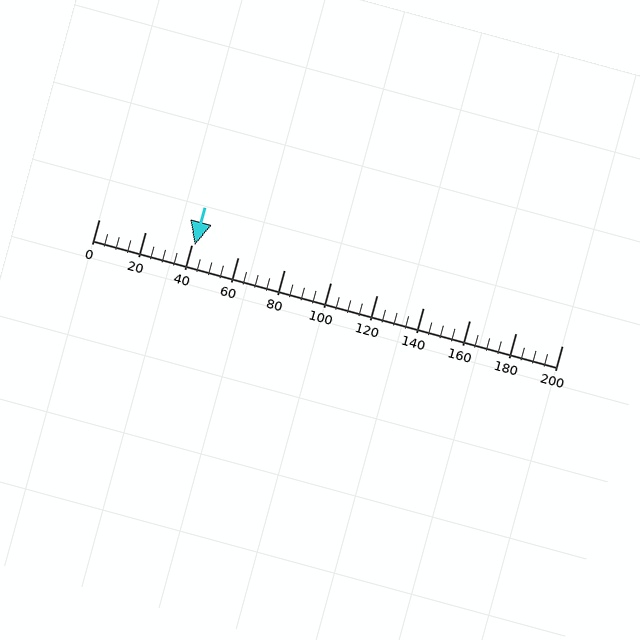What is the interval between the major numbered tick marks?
The major tick marks are spaced 20 units apart.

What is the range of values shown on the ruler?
The ruler shows values from 0 to 200.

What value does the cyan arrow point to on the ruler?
The cyan arrow points to approximately 41.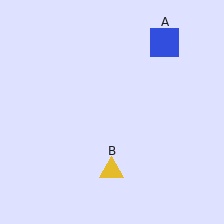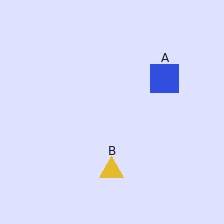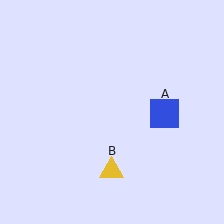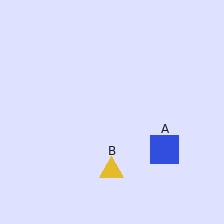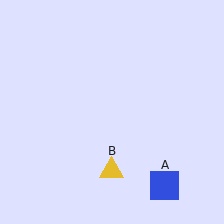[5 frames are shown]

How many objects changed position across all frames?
1 object changed position: blue square (object A).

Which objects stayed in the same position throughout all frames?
Yellow triangle (object B) remained stationary.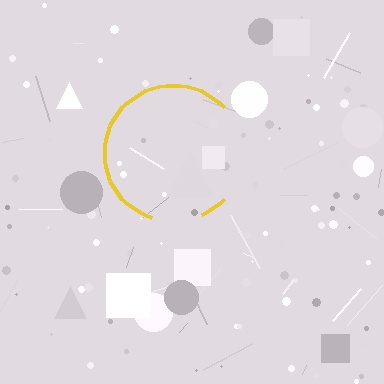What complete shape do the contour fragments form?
The contour fragments form a circle.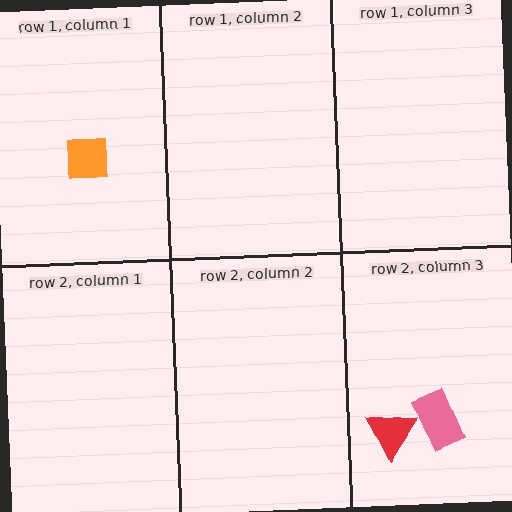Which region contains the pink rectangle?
The row 2, column 3 region.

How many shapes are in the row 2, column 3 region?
2.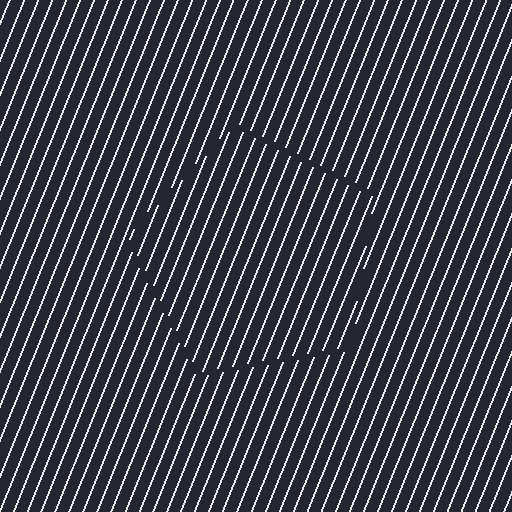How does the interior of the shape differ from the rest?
The interior of the shape contains the same grating, shifted by half a period — the contour is defined by the phase discontinuity where line-ends from the inner and outer gratings abut.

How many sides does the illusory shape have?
5 sides — the line-ends trace a pentagon.